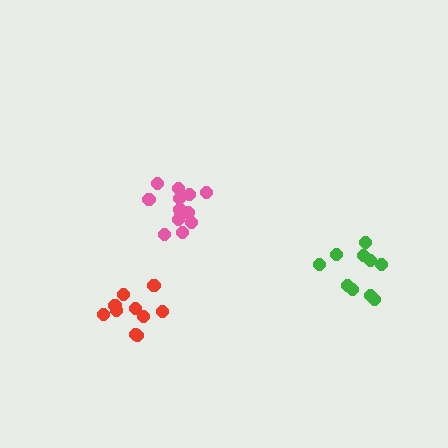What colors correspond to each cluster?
The clusters are colored: pink, green, red.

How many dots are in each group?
Group 1: 13 dots, Group 2: 10 dots, Group 3: 10 dots (33 total).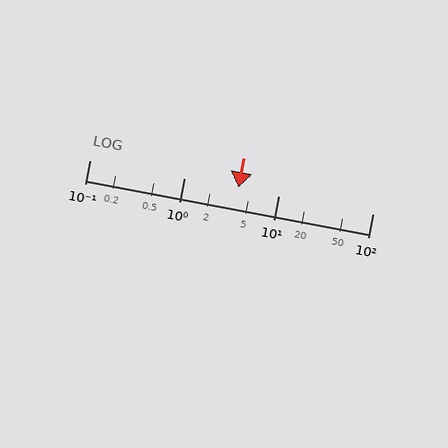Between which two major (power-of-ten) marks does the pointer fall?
The pointer is between 1 and 10.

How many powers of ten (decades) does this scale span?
The scale spans 3 decades, from 0.1 to 100.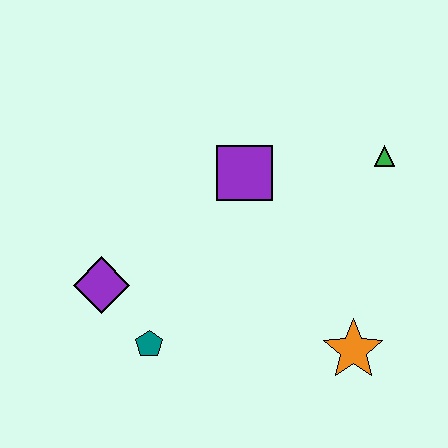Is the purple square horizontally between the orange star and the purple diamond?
Yes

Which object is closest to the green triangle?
The purple square is closest to the green triangle.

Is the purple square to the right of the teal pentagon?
Yes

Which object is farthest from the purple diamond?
The green triangle is farthest from the purple diamond.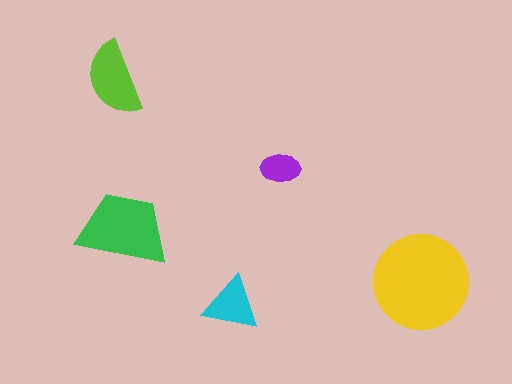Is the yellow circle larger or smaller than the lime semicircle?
Larger.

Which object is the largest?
The yellow circle.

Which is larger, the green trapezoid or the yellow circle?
The yellow circle.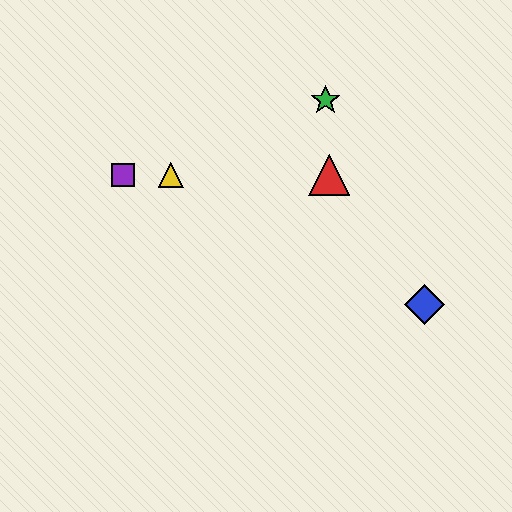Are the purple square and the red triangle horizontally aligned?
Yes, both are at y≈175.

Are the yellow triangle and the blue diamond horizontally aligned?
No, the yellow triangle is at y≈175 and the blue diamond is at y≈305.